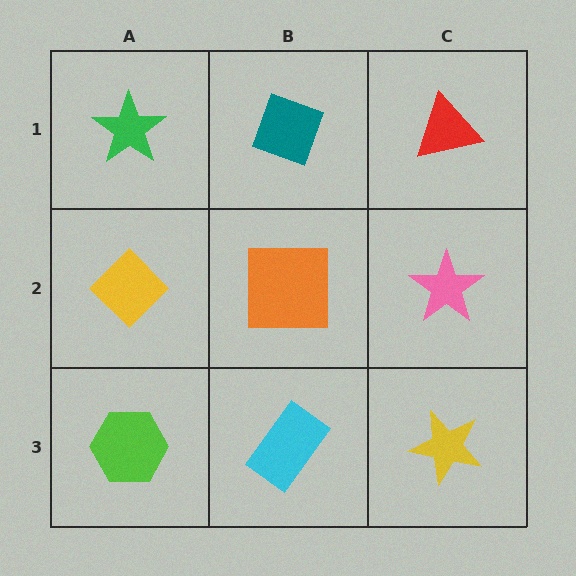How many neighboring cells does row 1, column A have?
2.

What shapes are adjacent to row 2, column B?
A teal diamond (row 1, column B), a cyan rectangle (row 3, column B), a yellow diamond (row 2, column A), a pink star (row 2, column C).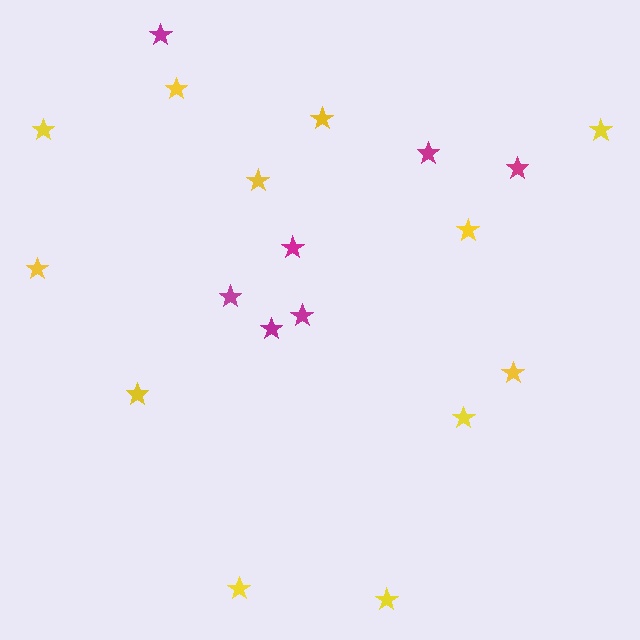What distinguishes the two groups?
There are 2 groups: one group of yellow stars (12) and one group of magenta stars (7).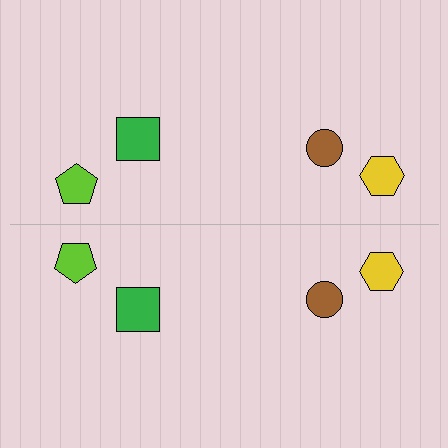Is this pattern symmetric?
Yes, this pattern has bilateral (reflection) symmetry.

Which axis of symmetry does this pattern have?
The pattern has a horizontal axis of symmetry running through the center of the image.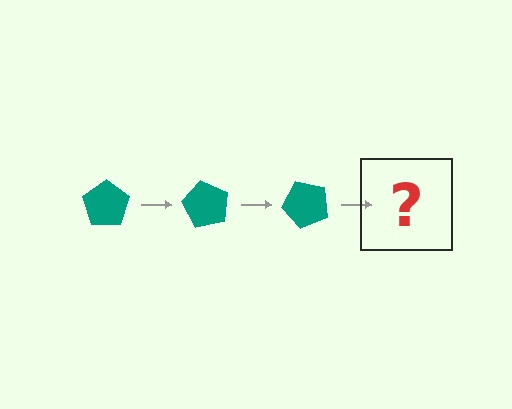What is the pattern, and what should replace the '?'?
The pattern is that the pentagon rotates 60 degrees each step. The '?' should be a teal pentagon rotated 180 degrees.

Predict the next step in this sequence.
The next step is a teal pentagon rotated 180 degrees.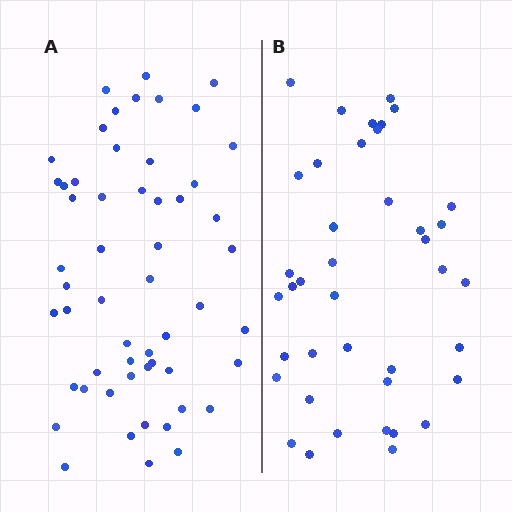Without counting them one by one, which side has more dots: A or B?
Region A (the left region) has more dots.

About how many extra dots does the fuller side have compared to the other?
Region A has approximately 15 more dots than region B.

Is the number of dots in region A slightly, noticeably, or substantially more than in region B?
Region A has noticeably more, but not dramatically so. The ratio is roughly 1.4 to 1.